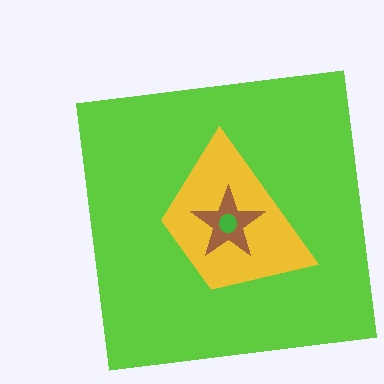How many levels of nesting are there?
4.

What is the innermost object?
The green circle.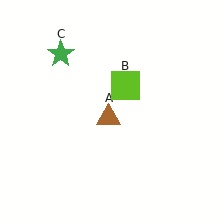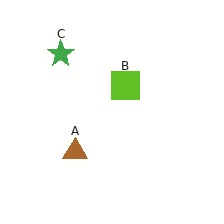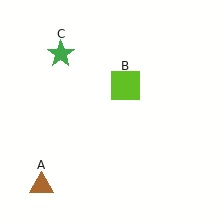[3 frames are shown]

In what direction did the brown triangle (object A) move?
The brown triangle (object A) moved down and to the left.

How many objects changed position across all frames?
1 object changed position: brown triangle (object A).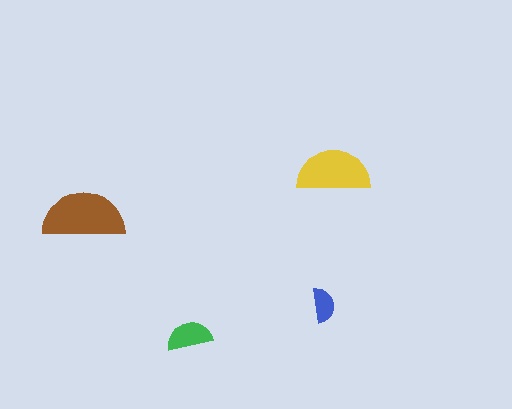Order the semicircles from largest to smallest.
the brown one, the yellow one, the green one, the blue one.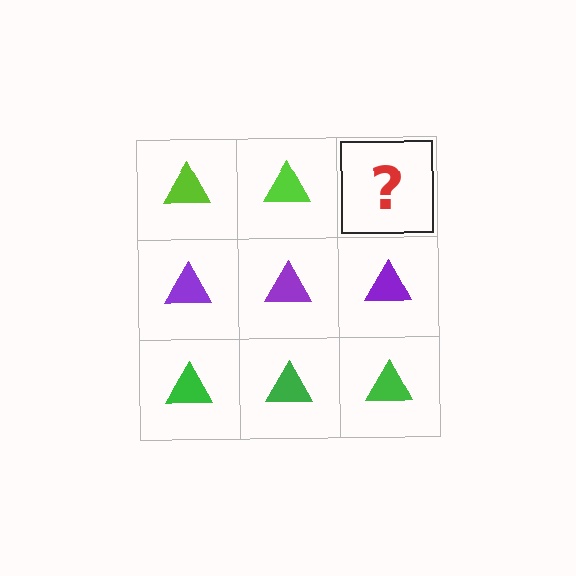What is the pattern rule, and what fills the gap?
The rule is that each row has a consistent color. The gap should be filled with a lime triangle.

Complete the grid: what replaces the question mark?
The question mark should be replaced with a lime triangle.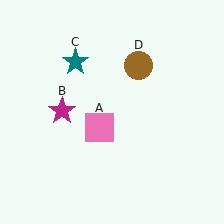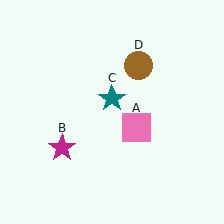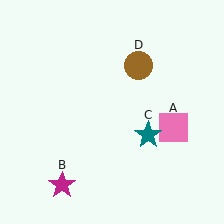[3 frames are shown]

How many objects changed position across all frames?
3 objects changed position: pink square (object A), magenta star (object B), teal star (object C).